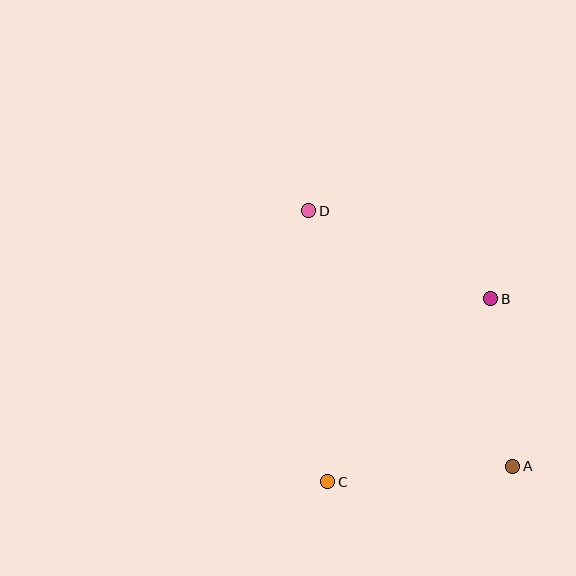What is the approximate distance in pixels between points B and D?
The distance between B and D is approximately 202 pixels.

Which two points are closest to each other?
Points A and B are closest to each other.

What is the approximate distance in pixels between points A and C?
The distance between A and C is approximately 186 pixels.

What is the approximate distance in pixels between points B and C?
The distance between B and C is approximately 245 pixels.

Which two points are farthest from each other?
Points A and D are farthest from each other.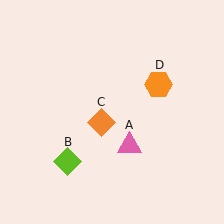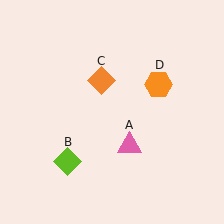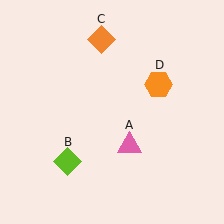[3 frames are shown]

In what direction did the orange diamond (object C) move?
The orange diamond (object C) moved up.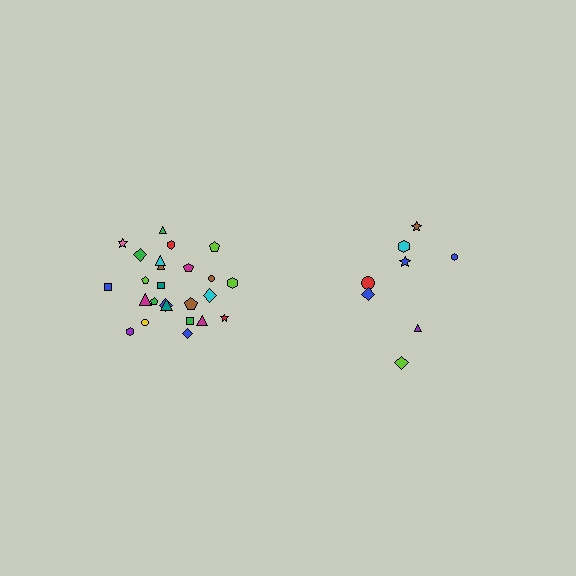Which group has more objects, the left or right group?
The left group.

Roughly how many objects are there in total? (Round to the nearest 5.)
Roughly 35 objects in total.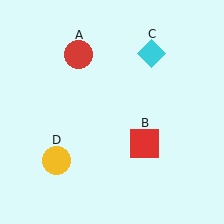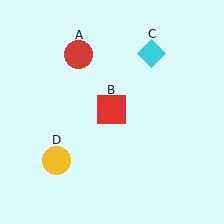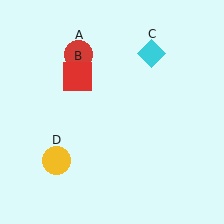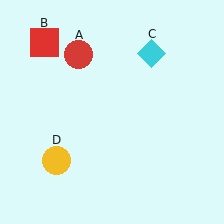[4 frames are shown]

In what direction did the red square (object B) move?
The red square (object B) moved up and to the left.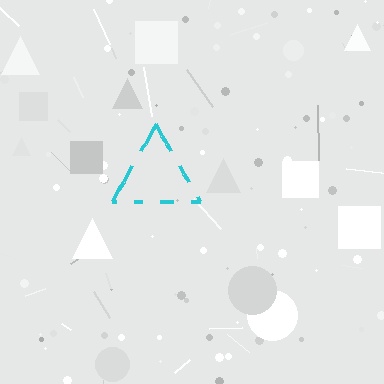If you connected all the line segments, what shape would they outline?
They would outline a triangle.